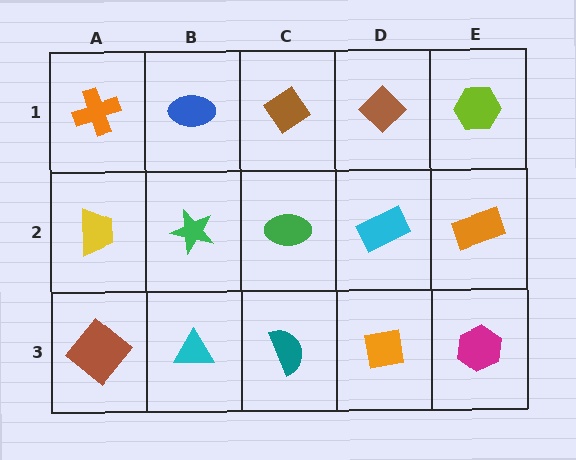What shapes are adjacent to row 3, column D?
A cyan rectangle (row 2, column D), a teal semicircle (row 3, column C), a magenta hexagon (row 3, column E).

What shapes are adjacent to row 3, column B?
A green star (row 2, column B), a brown diamond (row 3, column A), a teal semicircle (row 3, column C).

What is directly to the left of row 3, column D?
A teal semicircle.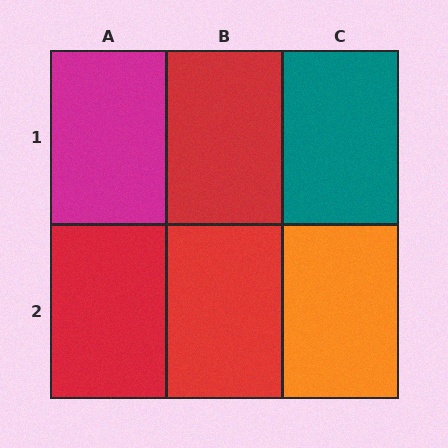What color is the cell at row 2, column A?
Red.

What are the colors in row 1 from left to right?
Magenta, red, teal.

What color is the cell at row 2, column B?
Red.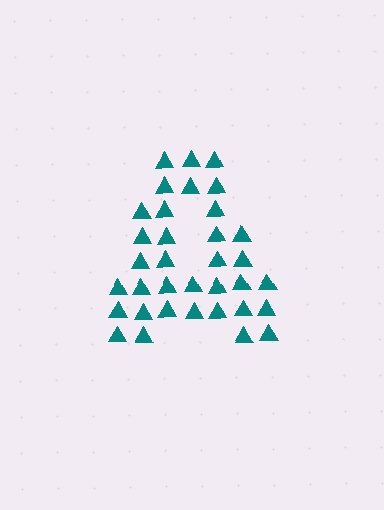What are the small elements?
The small elements are triangles.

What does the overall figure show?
The overall figure shows the letter A.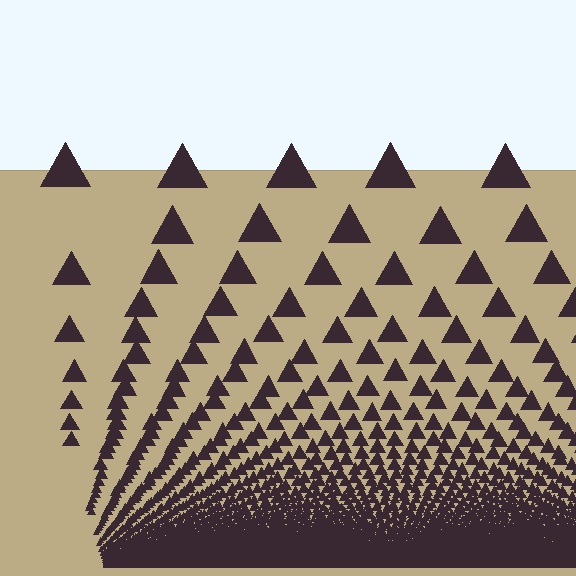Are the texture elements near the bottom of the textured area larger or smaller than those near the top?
Smaller. The gradient is inverted — elements near the bottom are smaller and denser.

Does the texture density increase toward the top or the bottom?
Density increases toward the bottom.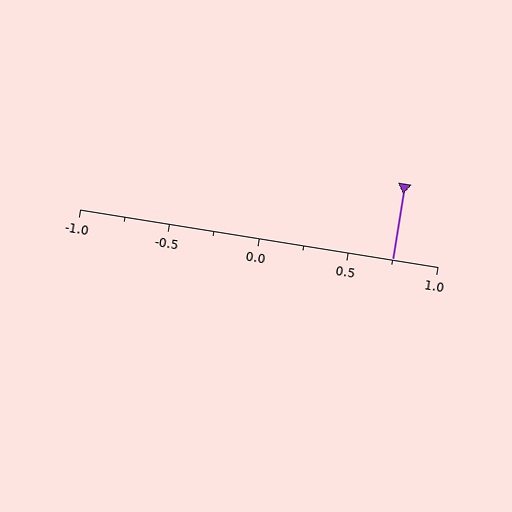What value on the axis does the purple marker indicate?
The marker indicates approximately 0.75.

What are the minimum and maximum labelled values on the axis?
The axis runs from -1.0 to 1.0.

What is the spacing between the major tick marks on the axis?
The major ticks are spaced 0.5 apart.